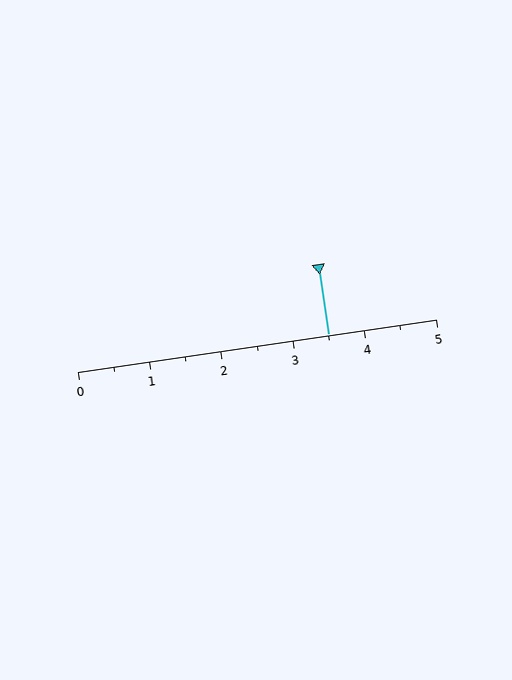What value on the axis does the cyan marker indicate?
The marker indicates approximately 3.5.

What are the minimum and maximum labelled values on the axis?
The axis runs from 0 to 5.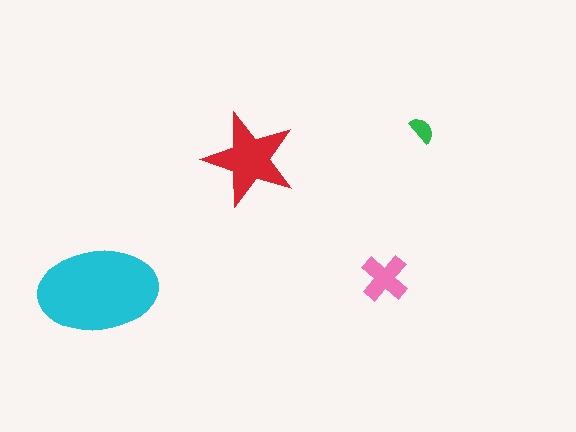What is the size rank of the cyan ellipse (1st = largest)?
1st.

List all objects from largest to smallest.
The cyan ellipse, the red star, the pink cross, the green semicircle.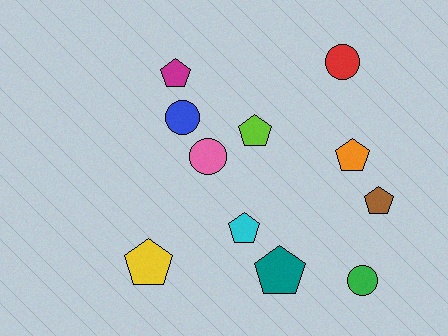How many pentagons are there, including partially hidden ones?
There are 7 pentagons.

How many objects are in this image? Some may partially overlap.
There are 11 objects.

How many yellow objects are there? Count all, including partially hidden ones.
There is 1 yellow object.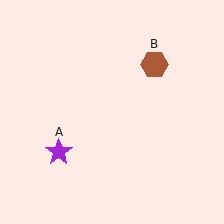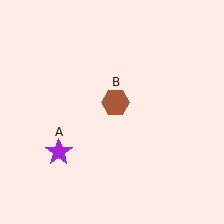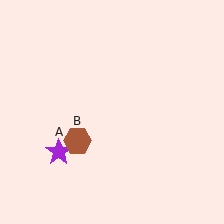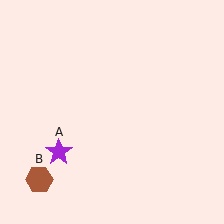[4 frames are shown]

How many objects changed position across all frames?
1 object changed position: brown hexagon (object B).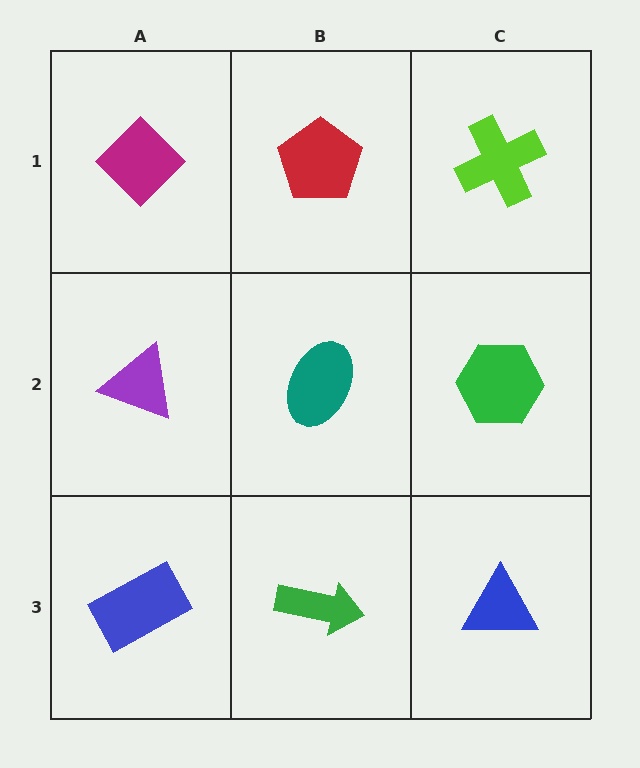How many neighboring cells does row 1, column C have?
2.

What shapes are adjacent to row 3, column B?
A teal ellipse (row 2, column B), a blue rectangle (row 3, column A), a blue triangle (row 3, column C).